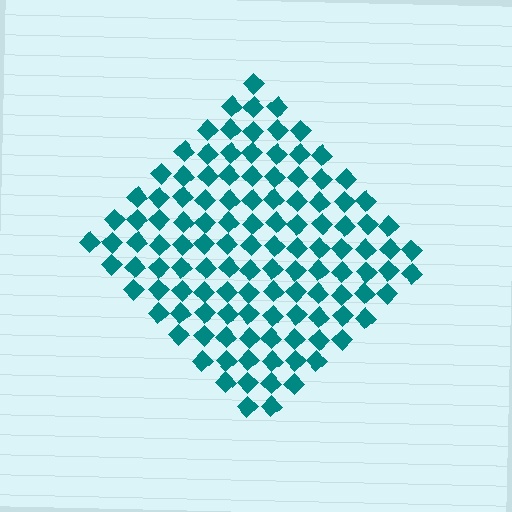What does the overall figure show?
The overall figure shows a diamond.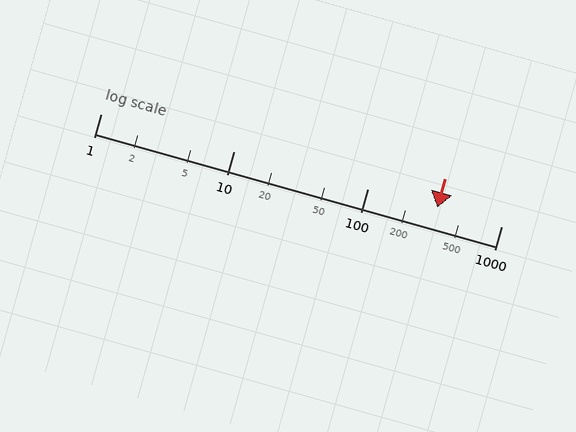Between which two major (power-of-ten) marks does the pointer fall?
The pointer is between 100 and 1000.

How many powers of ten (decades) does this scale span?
The scale spans 3 decades, from 1 to 1000.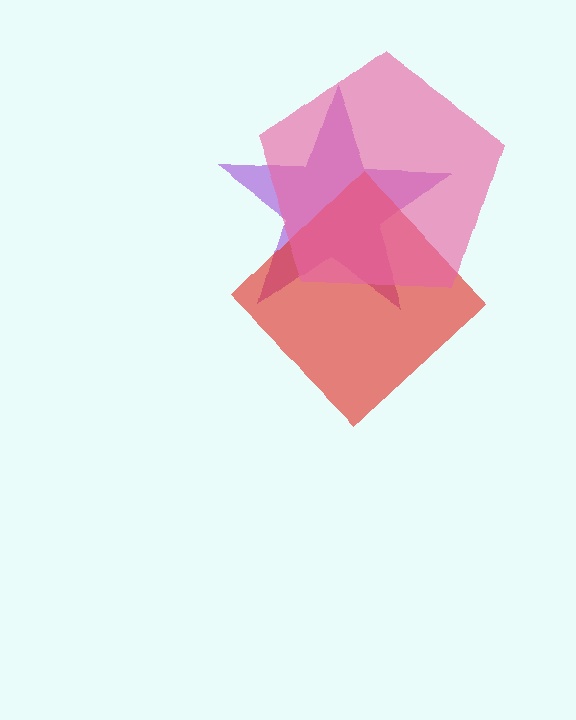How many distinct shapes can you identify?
There are 3 distinct shapes: a purple star, a red diamond, a pink pentagon.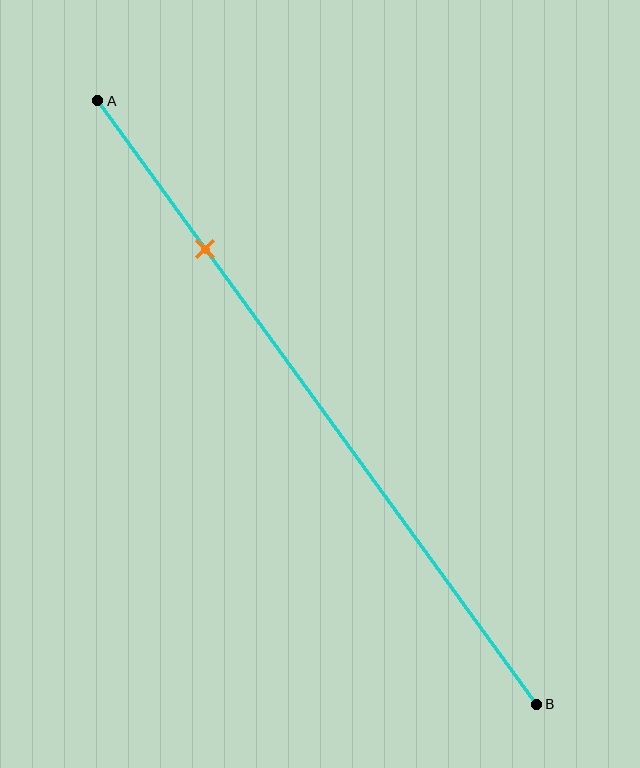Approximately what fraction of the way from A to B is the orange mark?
The orange mark is approximately 25% of the way from A to B.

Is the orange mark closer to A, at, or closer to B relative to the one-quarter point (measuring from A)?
The orange mark is approximately at the one-quarter point of segment AB.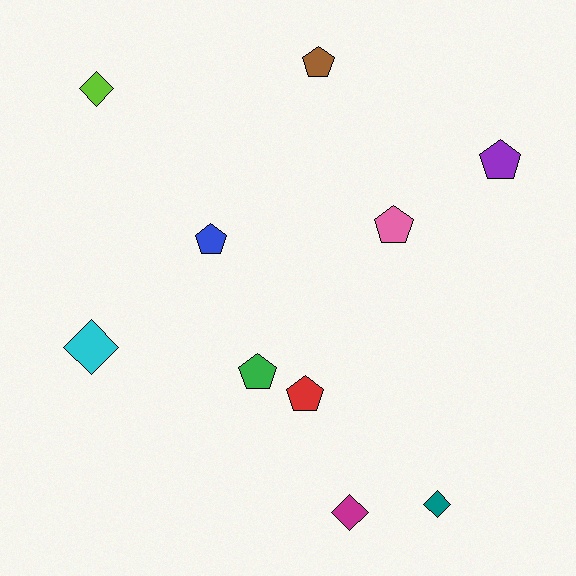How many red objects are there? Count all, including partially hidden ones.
There is 1 red object.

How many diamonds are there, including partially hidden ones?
There are 4 diamonds.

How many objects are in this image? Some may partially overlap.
There are 10 objects.